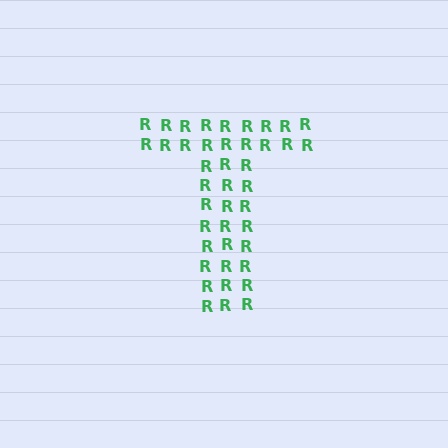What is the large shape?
The large shape is the letter T.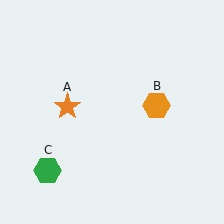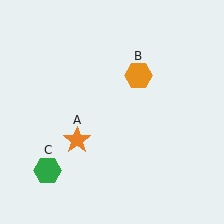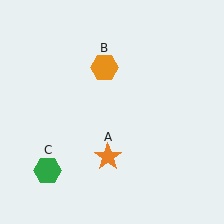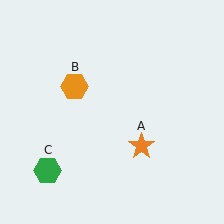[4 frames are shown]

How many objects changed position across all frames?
2 objects changed position: orange star (object A), orange hexagon (object B).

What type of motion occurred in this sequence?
The orange star (object A), orange hexagon (object B) rotated counterclockwise around the center of the scene.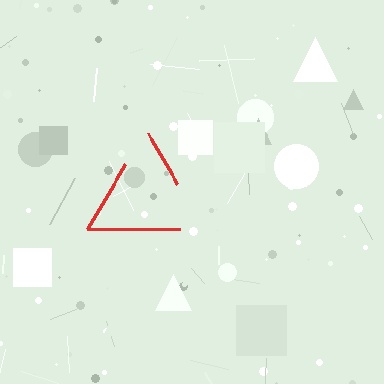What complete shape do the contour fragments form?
The contour fragments form a triangle.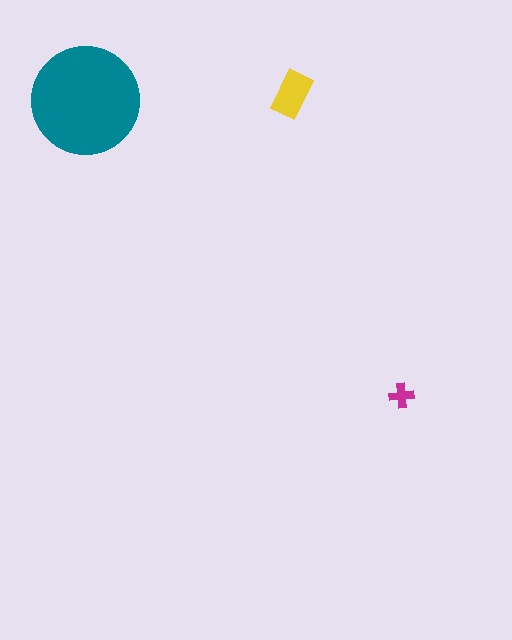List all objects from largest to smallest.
The teal circle, the yellow rectangle, the magenta cross.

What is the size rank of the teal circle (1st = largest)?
1st.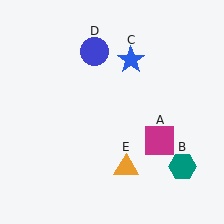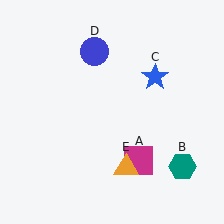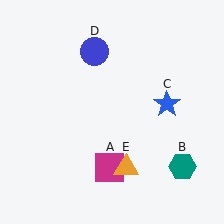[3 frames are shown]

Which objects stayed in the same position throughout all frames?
Teal hexagon (object B) and blue circle (object D) and orange triangle (object E) remained stationary.